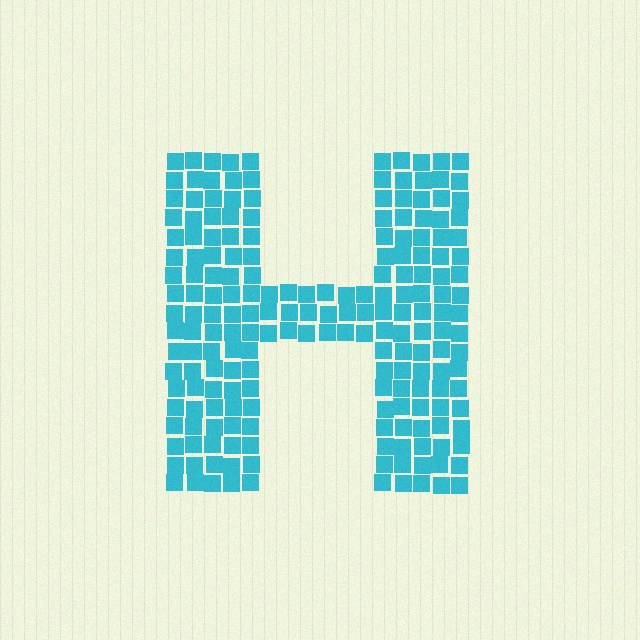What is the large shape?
The large shape is the letter H.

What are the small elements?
The small elements are squares.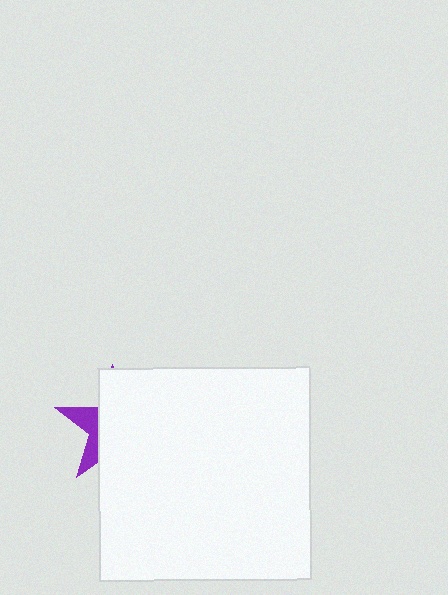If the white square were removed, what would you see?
You would see the complete purple star.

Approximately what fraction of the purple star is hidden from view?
Roughly 73% of the purple star is hidden behind the white square.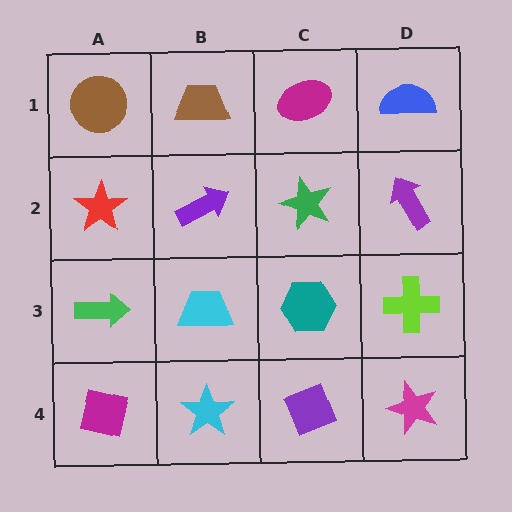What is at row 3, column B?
A cyan trapezoid.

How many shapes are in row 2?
4 shapes.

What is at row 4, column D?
A magenta star.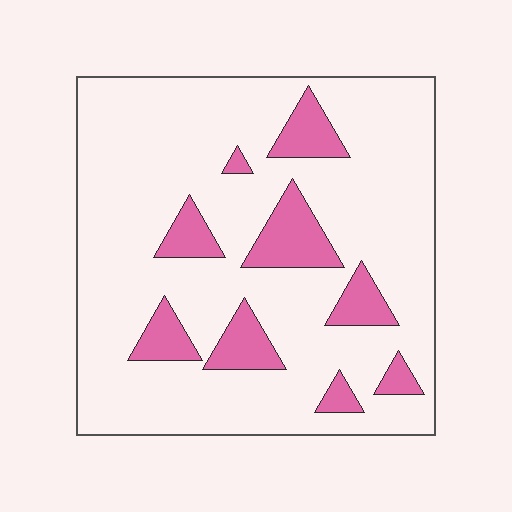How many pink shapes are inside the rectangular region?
9.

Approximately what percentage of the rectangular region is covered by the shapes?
Approximately 15%.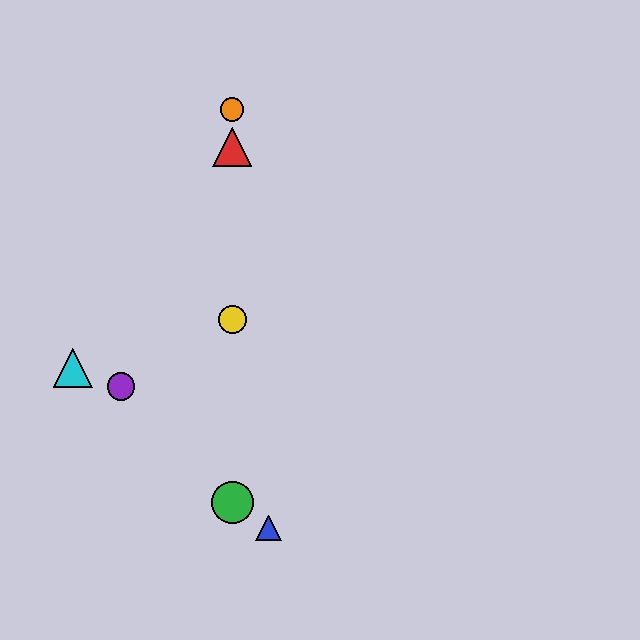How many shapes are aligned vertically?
4 shapes (the red triangle, the green circle, the yellow circle, the orange circle) are aligned vertically.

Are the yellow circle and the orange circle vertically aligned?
Yes, both are at x≈232.